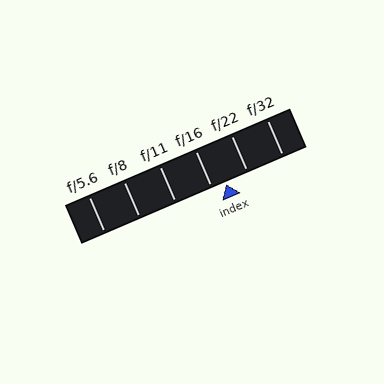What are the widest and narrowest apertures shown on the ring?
The widest aperture shown is f/5.6 and the narrowest is f/32.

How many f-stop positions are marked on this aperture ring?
There are 6 f-stop positions marked.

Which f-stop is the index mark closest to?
The index mark is closest to f/16.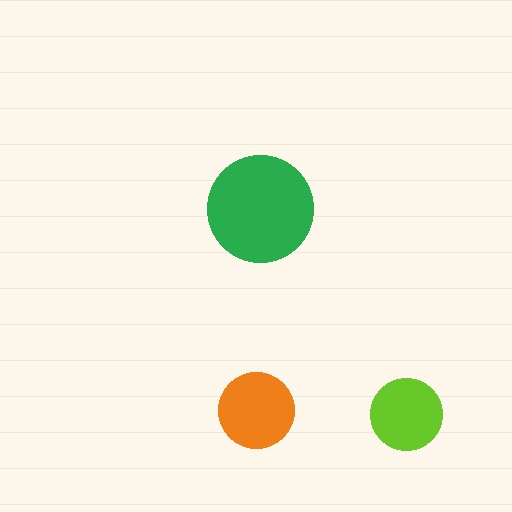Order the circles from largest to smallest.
the green one, the orange one, the lime one.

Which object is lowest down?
The lime circle is bottommost.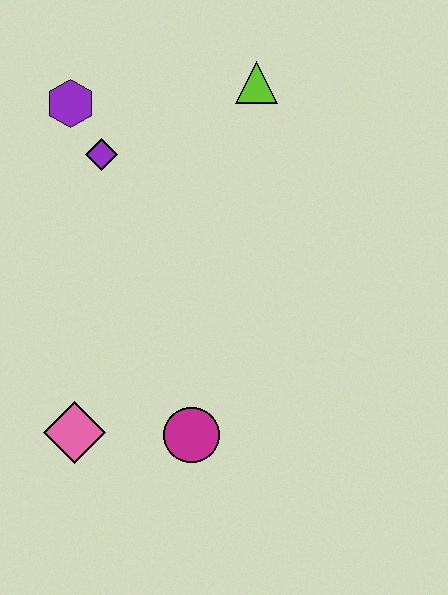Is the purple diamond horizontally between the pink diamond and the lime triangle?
Yes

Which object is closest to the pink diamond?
The magenta circle is closest to the pink diamond.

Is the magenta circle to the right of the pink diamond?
Yes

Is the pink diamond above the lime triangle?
No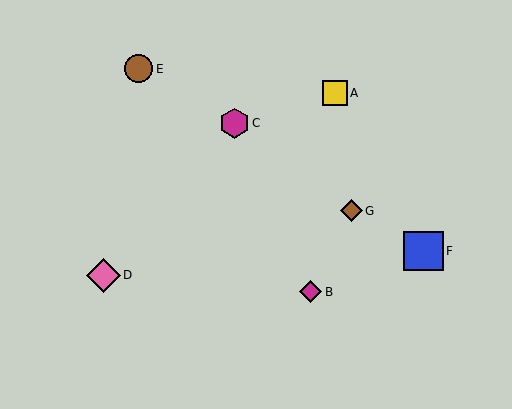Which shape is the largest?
The blue square (labeled F) is the largest.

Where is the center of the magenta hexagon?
The center of the magenta hexagon is at (235, 123).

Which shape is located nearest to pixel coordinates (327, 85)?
The yellow square (labeled A) at (335, 93) is nearest to that location.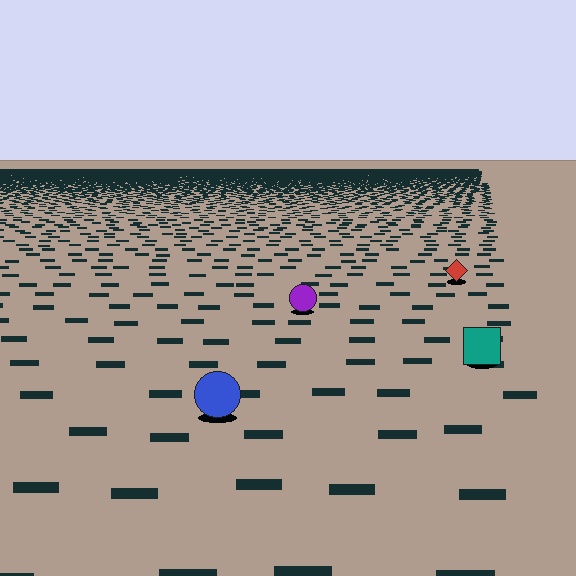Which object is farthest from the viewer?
The red diamond is farthest from the viewer. It appears smaller and the ground texture around it is denser.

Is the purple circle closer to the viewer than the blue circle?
No. The blue circle is closer — you can tell from the texture gradient: the ground texture is coarser near it.